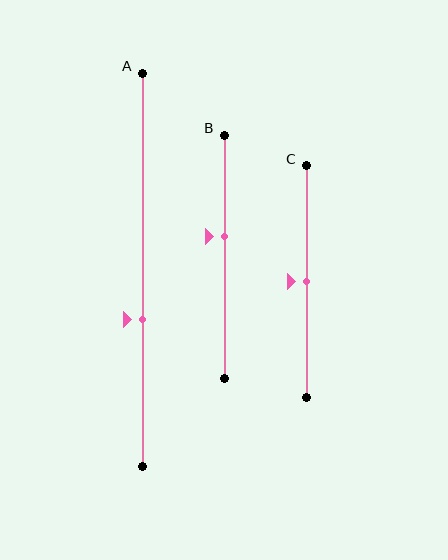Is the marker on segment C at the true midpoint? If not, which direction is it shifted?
Yes, the marker on segment C is at the true midpoint.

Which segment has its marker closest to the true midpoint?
Segment C has its marker closest to the true midpoint.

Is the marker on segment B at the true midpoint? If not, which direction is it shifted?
No, the marker on segment B is shifted upward by about 8% of the segment length.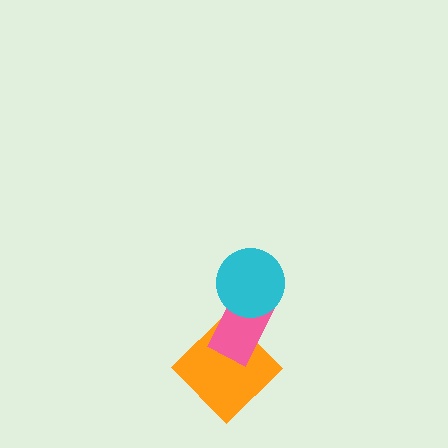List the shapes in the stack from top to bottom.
From top to bottom: the cyan circle, the pink rectangle, the orange diamond.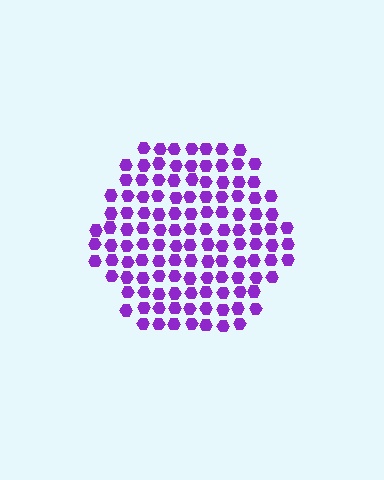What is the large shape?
The large shape is a hexagon.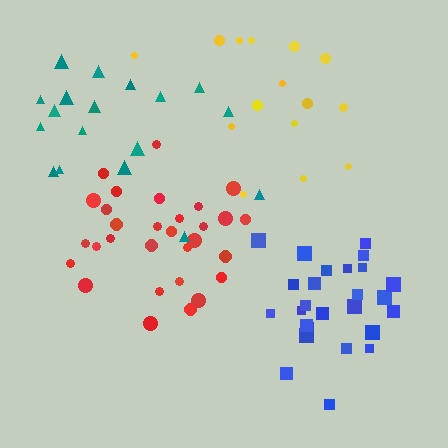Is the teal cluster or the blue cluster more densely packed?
Blue.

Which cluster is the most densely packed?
Red.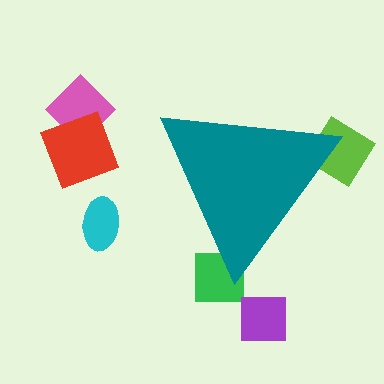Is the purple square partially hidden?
No, the purple square is fully visible.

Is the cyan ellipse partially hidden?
No, the cyan ellipse is fully visible.